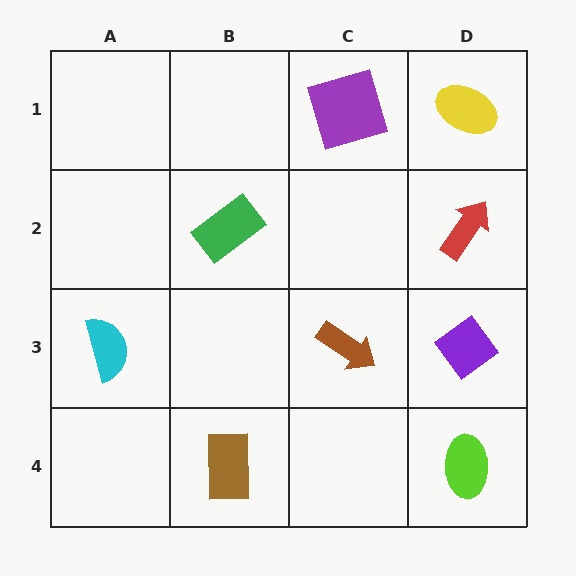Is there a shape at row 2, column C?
No, that cell is empty.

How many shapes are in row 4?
2 shapes.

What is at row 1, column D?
A yellow ellipse.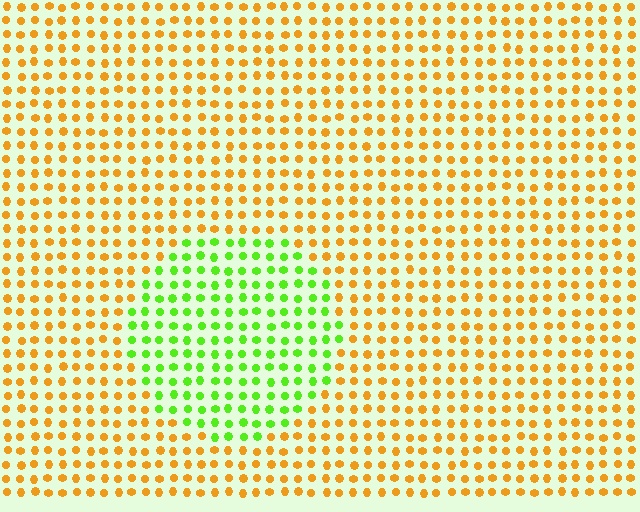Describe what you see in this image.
The image is filled with small orange elements in a uniform arrangement. A circle-shaped region is visible where the elements are tinted to a slightly different hue, forming a subtle color boundary.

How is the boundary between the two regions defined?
The boundary is defined purely by a slight shift in hue (about 68 degrees). Spacing, size, and orientation are identical on both sides.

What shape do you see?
I see a circle.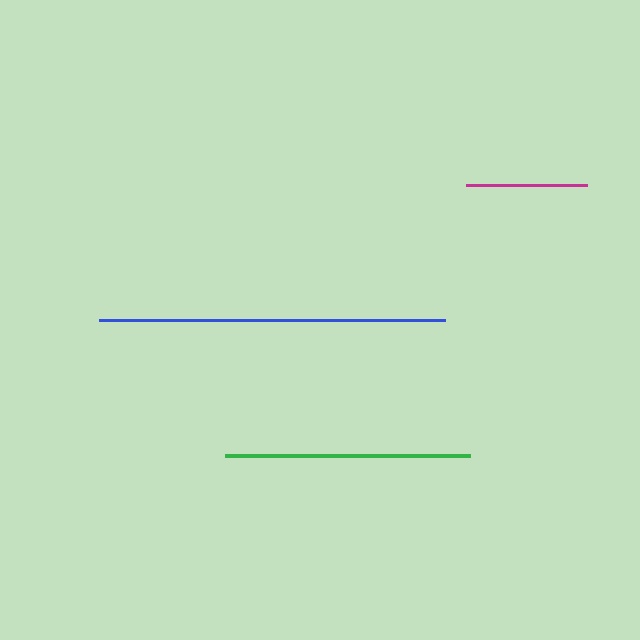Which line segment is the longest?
The blue line is the longest at approximately 346 pixels.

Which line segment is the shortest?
The magenta line is the shortest at approximately 121 pixels.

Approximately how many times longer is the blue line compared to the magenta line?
The blue line is approximately 2.9 times the length of the magenta line.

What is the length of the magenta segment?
The magenta segment is approximately 121 pixels long.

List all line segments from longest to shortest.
From longest to shortest: blue, green, magenta.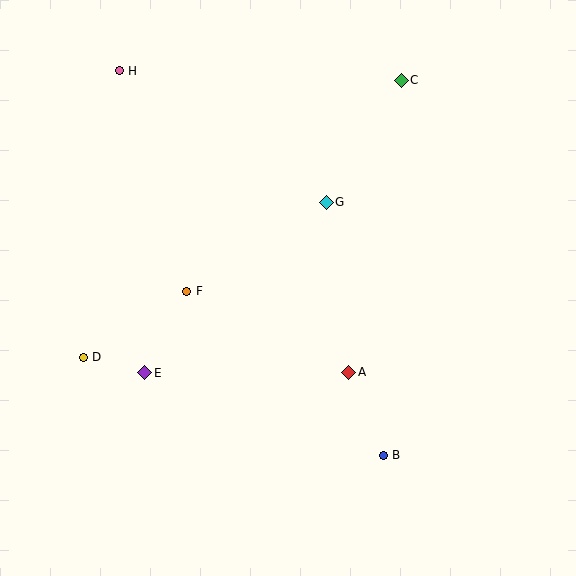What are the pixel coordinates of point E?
Point E is at (145, 373).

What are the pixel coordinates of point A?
Point A is at (349, 372).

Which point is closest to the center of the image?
Point G at (326, 202) is closest to the center.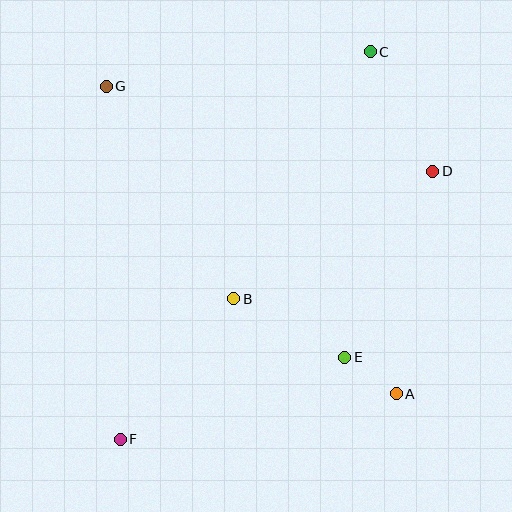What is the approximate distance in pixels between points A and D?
The distance between A and D is approximately 226 pixels.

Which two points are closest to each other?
Points A and E are closest to each other.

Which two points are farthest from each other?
Points C and F are farthest from each other.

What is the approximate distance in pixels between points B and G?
The distance between B and G is approximately 248 pixels.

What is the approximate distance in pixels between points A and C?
The distance between A and C is approximately 343 pixels.